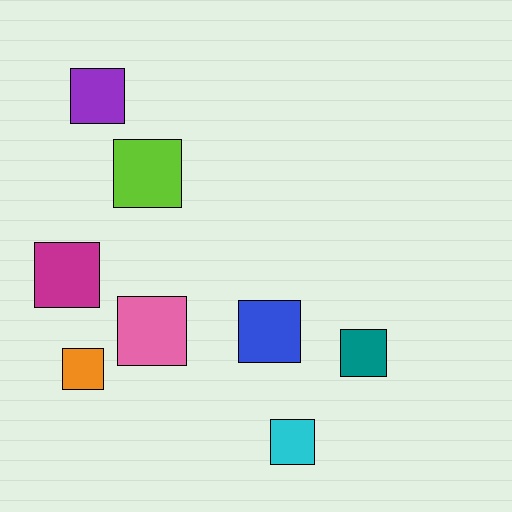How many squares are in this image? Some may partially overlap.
There are 8 squares.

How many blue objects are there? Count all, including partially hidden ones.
There is 1 blue object.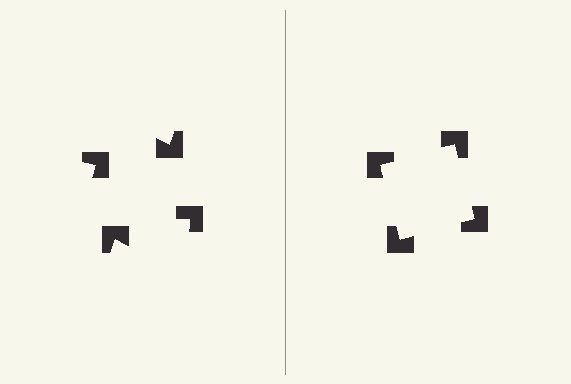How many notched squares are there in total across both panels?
8 — 4 on each side.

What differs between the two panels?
The notched squares are positioned identically on both sides; only the wedge orientations differ. On the right they align to a square; on the left they are misaligned.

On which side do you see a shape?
An illusory square appears on the right side. On the left side the wedge cuts are rotated, so no coherent shape forms.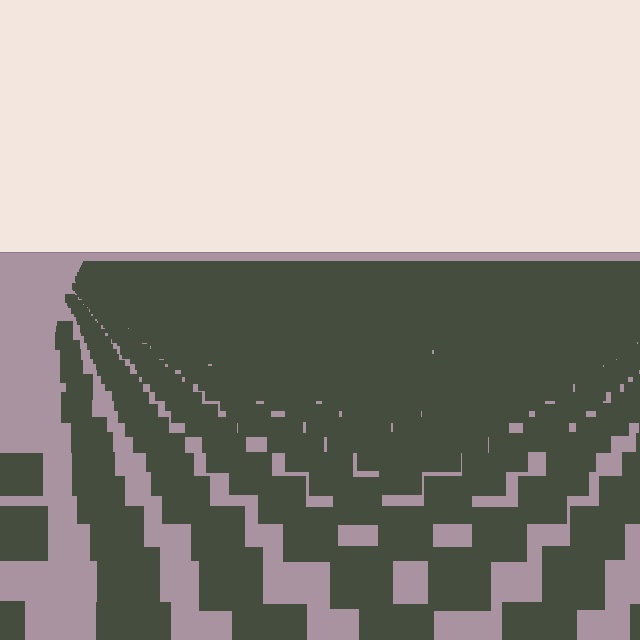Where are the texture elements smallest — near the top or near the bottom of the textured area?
Near the top.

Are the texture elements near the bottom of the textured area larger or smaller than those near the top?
Larger. Near the bottom, elements are closer to the viewer and appear at a bigger on-screen size.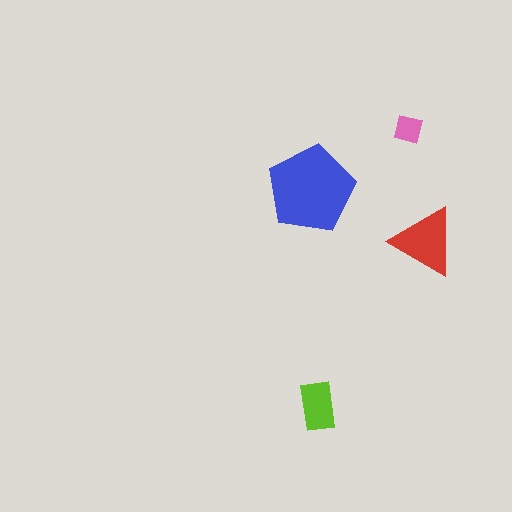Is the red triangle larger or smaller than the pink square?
Larger.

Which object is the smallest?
The pink square.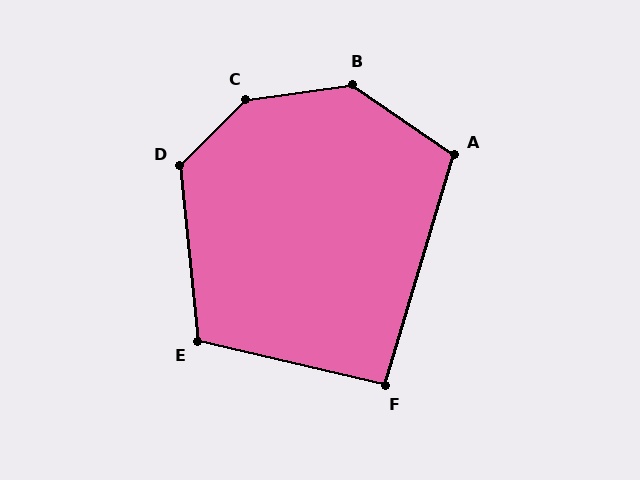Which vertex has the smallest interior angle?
F, at approximately 94 degrees.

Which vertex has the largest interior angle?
C, at approximately 143 degrees.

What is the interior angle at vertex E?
Approximately 109 degrees (obtuse).